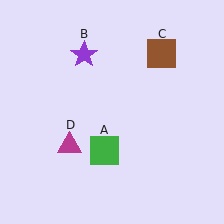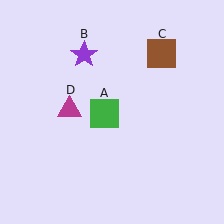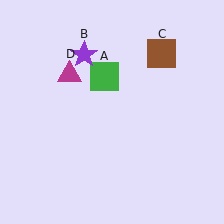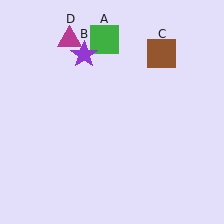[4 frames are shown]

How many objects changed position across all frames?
2 objects changed position: green square (object A), magenta triangle (object D).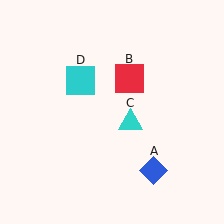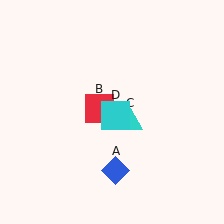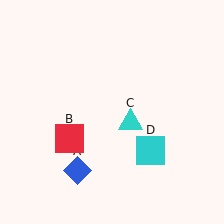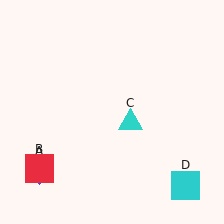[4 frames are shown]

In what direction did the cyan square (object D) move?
The cyan square (object D) moved down and to the right.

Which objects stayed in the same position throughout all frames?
Cyan triangle (object C) remained stationary.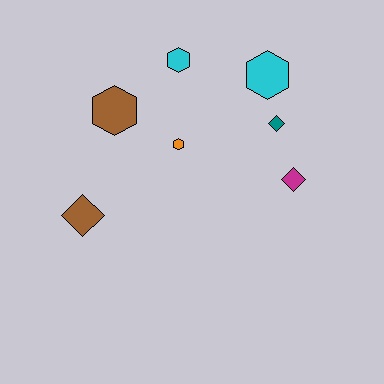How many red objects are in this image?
There are no red objects.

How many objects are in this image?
There are 7 objects.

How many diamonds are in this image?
There are 3 diamonds.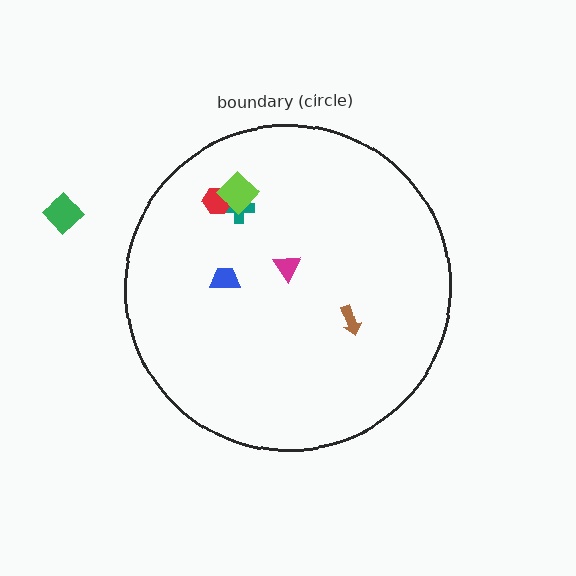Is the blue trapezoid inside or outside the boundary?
Inside.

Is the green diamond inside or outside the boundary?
Outside.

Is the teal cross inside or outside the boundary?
Inside.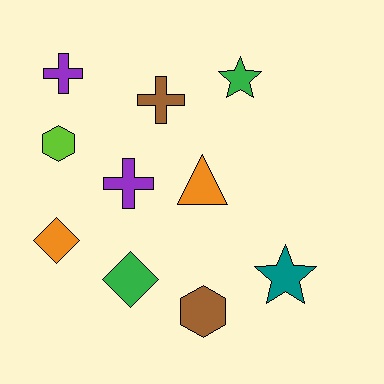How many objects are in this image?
There are 10 objects.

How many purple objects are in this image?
There are 2 purple objects.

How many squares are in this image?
There are no squares.